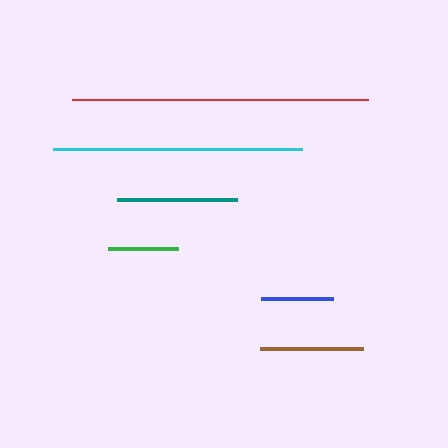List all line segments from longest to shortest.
From longest to shortest: red, cyan, teal, brown, blue, green.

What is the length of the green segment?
The green segment is approximately 70 pixels long.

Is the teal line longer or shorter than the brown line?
The teal line is longer than the brown line.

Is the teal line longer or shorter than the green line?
The teal line is longer than the green line.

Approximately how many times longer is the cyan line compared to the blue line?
The cyan line is approximately 3.4 times the length of the blue line.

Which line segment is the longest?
The red line is the longest at approximately 296 pixels.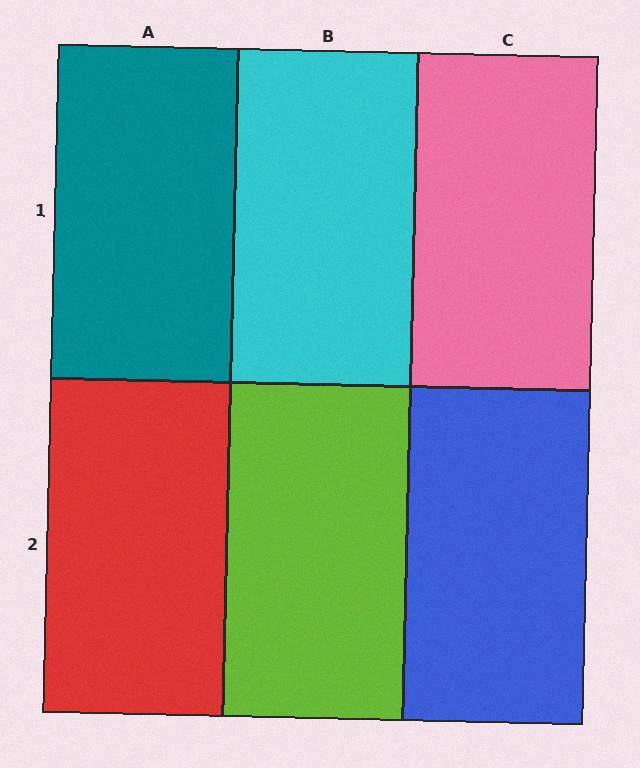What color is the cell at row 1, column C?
Pink.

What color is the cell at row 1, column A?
Teal.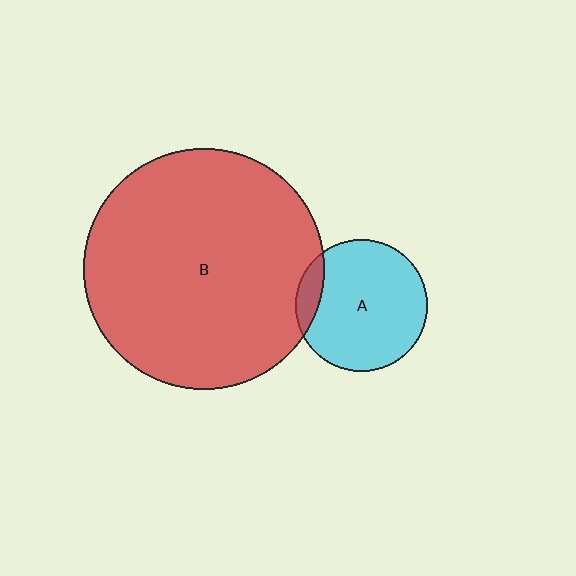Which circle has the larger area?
Circle B (red).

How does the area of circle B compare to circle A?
Approximately 3.4 times.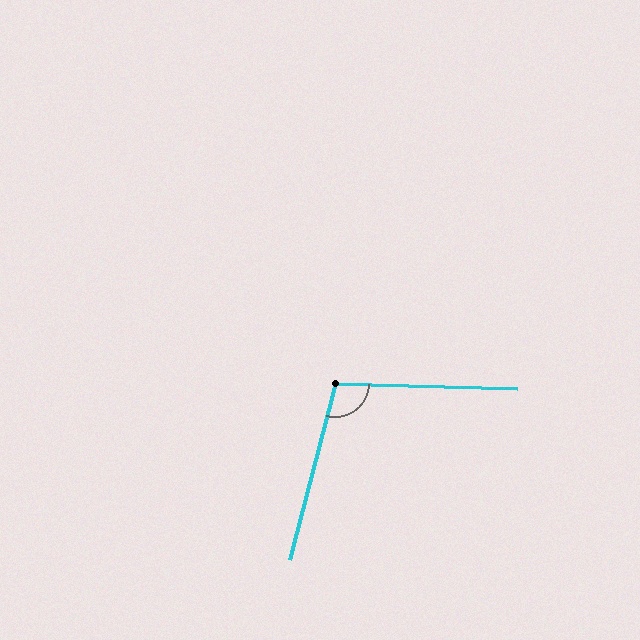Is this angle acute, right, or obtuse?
It is obtuse.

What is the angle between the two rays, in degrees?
Approximately 103 degrees.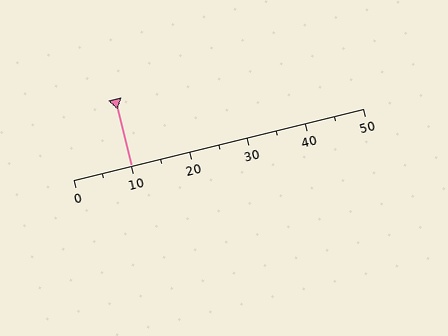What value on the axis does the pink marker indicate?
The marker indicates approximately 10.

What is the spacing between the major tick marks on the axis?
The major ticks are spaced 10 apart.